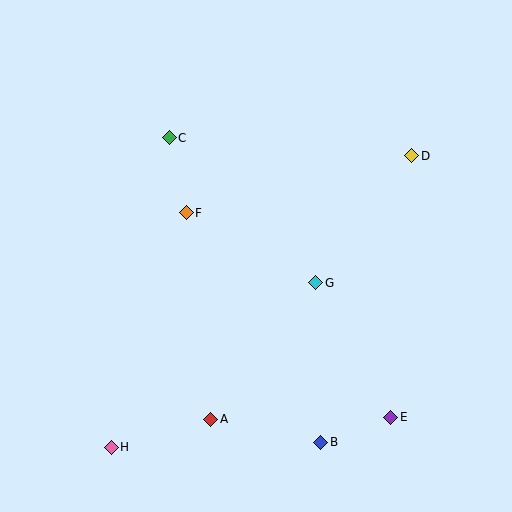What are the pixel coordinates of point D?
Point D is at (412, 156).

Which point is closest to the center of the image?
Point G at (316, 283) is closest to the center.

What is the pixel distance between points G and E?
The distance between G and E is 154 pixels.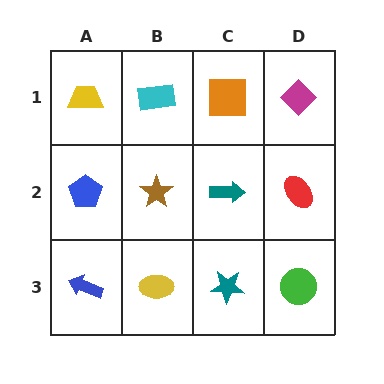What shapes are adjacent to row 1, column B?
A brown star (row 2, column B), a yellow trapezoid (row 1, column A), an orange square (row 1, column C).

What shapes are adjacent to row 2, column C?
An orange square (row 1, column C), a teal star (row 3, column C), a brown star (row 2, column B), a red ellipse (row 2, column D).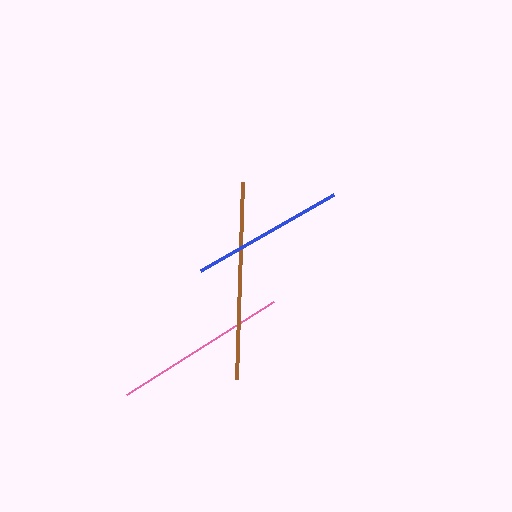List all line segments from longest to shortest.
From longest to shortest: brown, pink, blue.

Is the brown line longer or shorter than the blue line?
The brown line is longer than the blue line.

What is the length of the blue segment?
The blue segment is approximately 153 pixels long.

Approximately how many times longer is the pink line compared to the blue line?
The pink line is approximately 1.1 times the length of the blue line.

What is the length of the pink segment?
The pink segment is approximately 174 pixels long.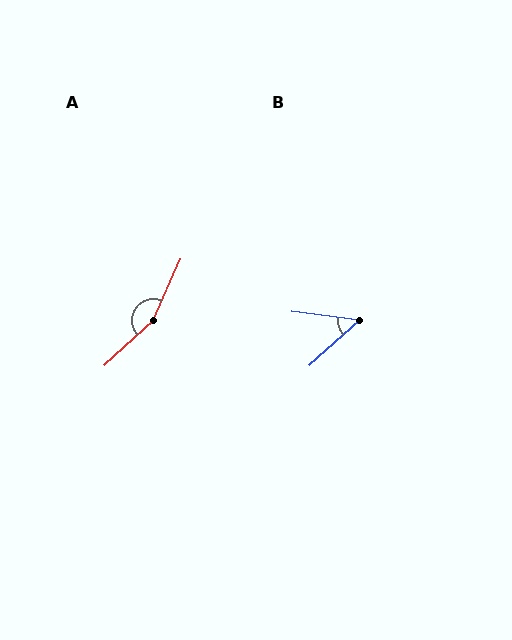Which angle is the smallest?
B, at approximately 49 degrees.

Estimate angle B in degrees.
Approximately 49 degrees.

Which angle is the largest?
A, at approximately 157 degrees.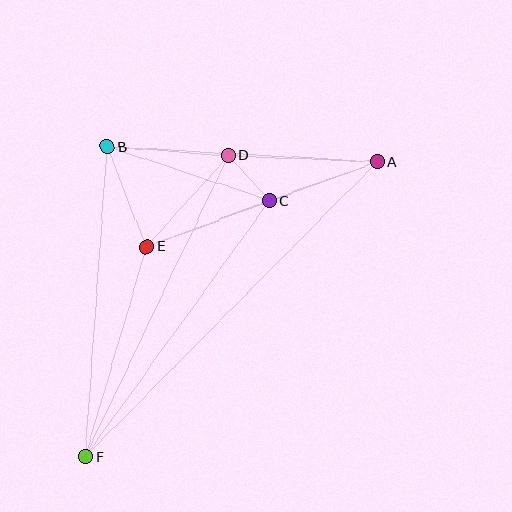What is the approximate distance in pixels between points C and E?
The distance between C and E is approximately 131 pixels.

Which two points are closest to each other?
Points C and D are closest to each other.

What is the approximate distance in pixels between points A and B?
The distance between A and B is approximately 270 pixels.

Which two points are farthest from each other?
Points A and F are farthest from each other.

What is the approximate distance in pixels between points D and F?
The distance between D and F is approximately 333 pixels.